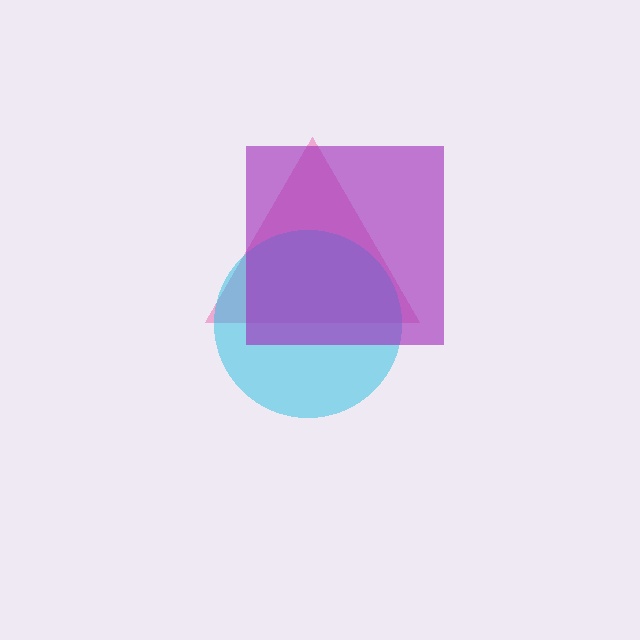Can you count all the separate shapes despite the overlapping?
Yes, there are 3 separate shapes.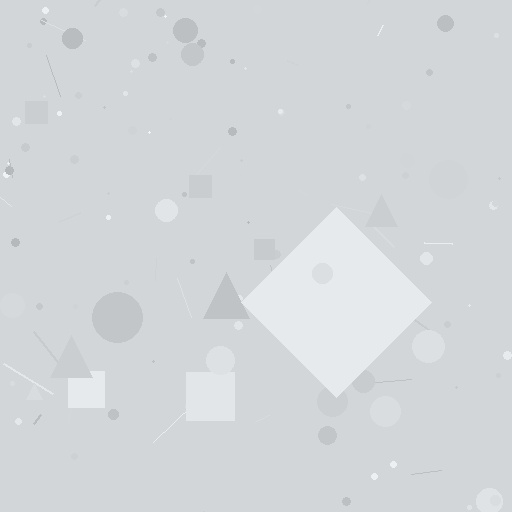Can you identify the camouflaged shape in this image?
The camouflaged shape is a diamond.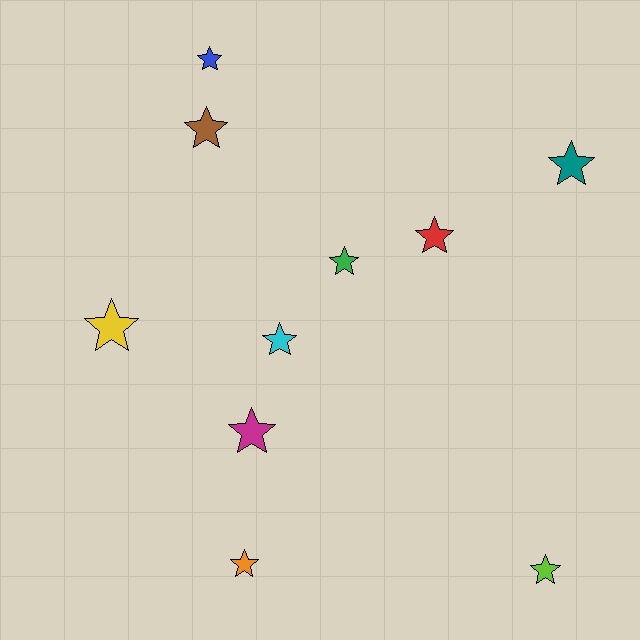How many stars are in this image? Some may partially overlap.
There are 10 stars.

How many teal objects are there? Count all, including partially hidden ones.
There is 1 teal object.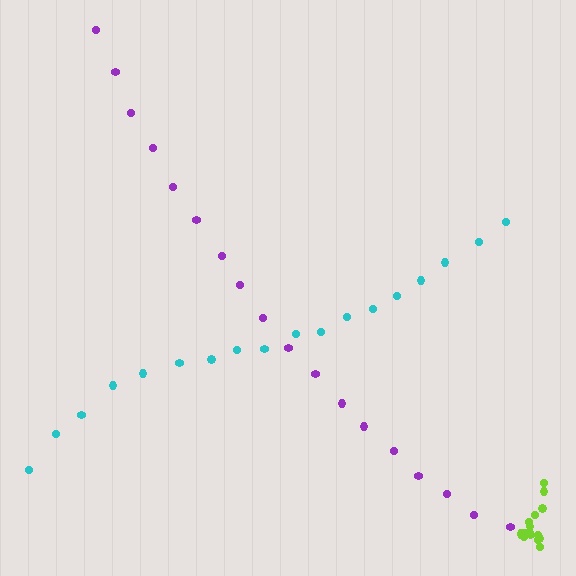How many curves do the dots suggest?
There are 3 distinct paths.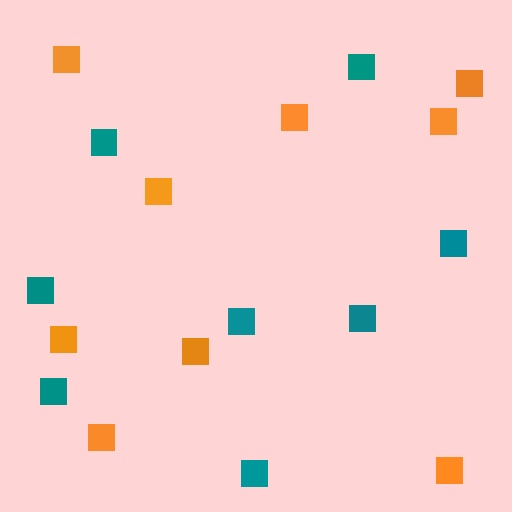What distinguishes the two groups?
There are 2 groups: one group of orange squares (9) and one group of teal squares (8).